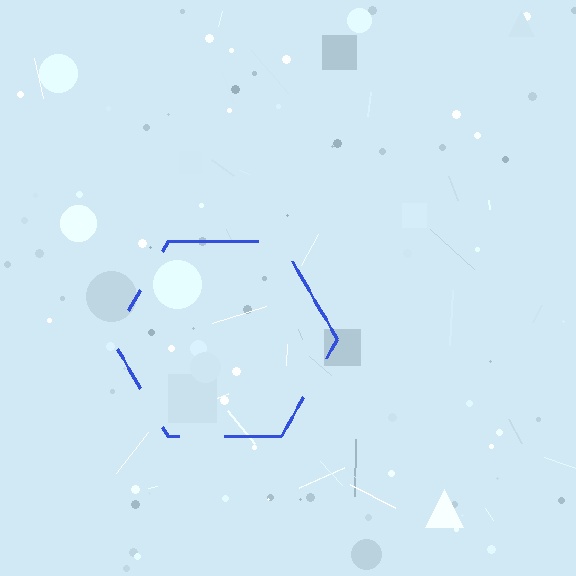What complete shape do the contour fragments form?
The contour fragments form a hexagon.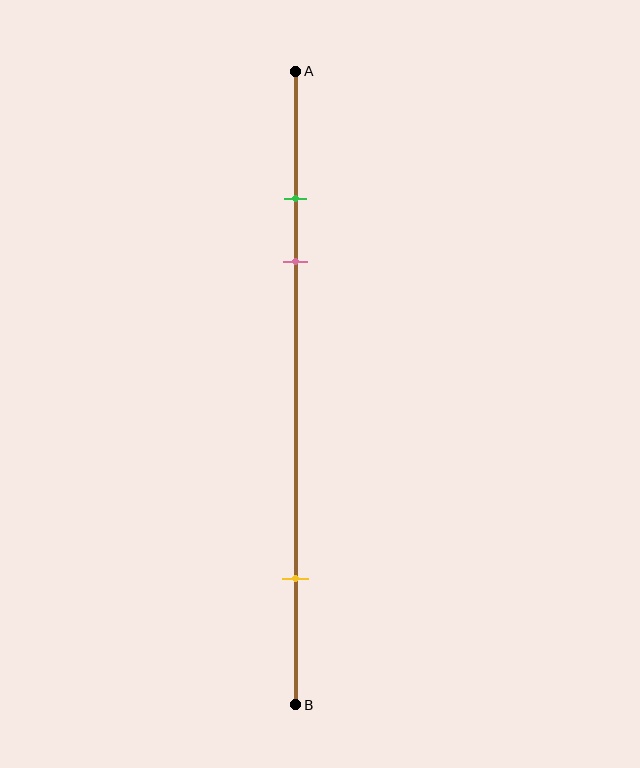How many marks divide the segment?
There are 3 marks dividing the segment.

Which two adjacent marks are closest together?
The green and pink marks are the closest adjacent pair.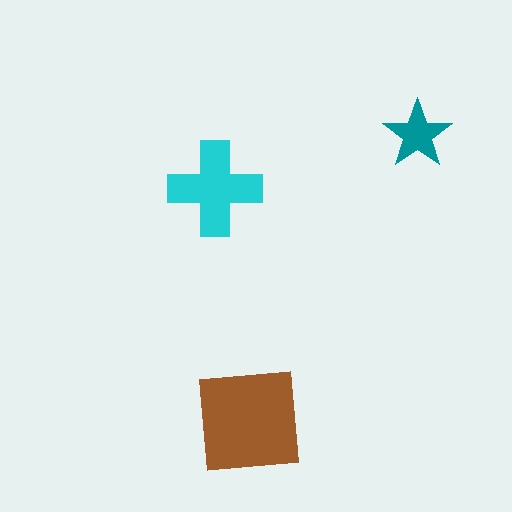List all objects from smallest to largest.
The teal star, the cyan cross, the brown square.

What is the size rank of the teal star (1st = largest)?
3rd.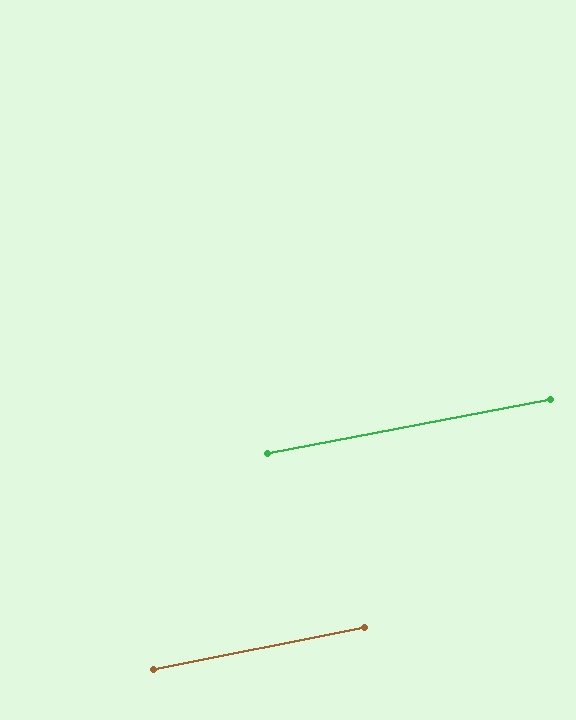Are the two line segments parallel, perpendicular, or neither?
Parallel — their directions differ by only 0.5°.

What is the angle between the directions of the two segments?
Approximately 0 degrees.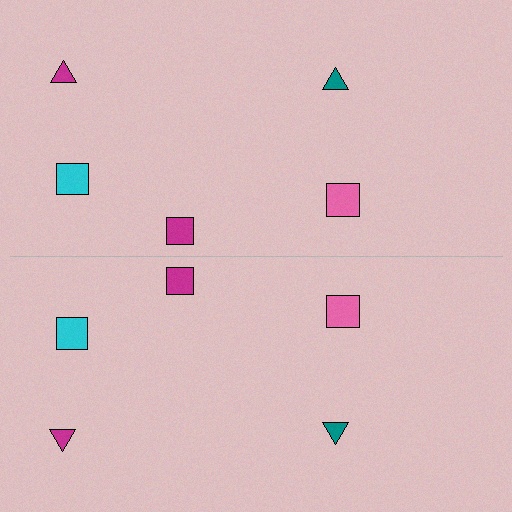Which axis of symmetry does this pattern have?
The pattern has a horizontal axis of symmetry running through the center of the image.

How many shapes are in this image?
There are 10 shapes in this image.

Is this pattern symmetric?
Yes, this pattern has bilateral (reflection) symmetry.